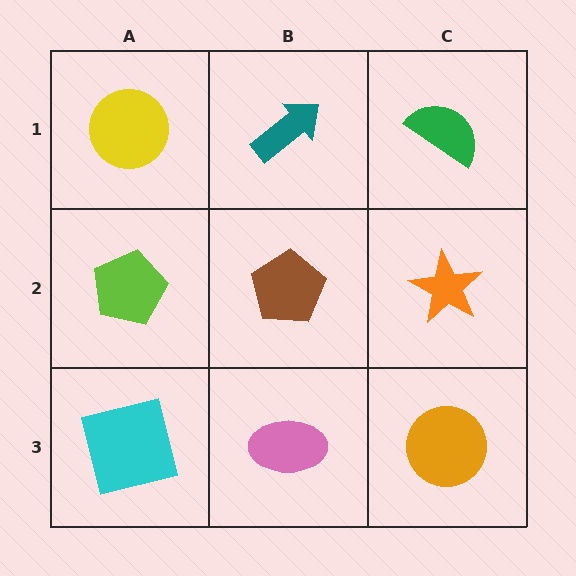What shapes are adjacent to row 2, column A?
A yellow circle (row 1, column A), a cyan square (row 3, column A), a brown pentagon (row 2, column B).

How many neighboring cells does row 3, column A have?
2.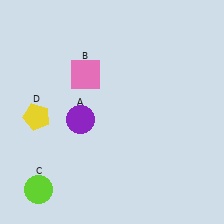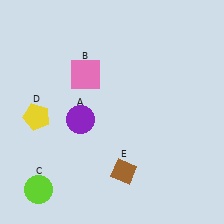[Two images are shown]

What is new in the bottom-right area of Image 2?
A brown diamond (E) was added in the bottom-right area of Image 2.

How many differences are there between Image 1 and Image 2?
There is 1 difference between the two images.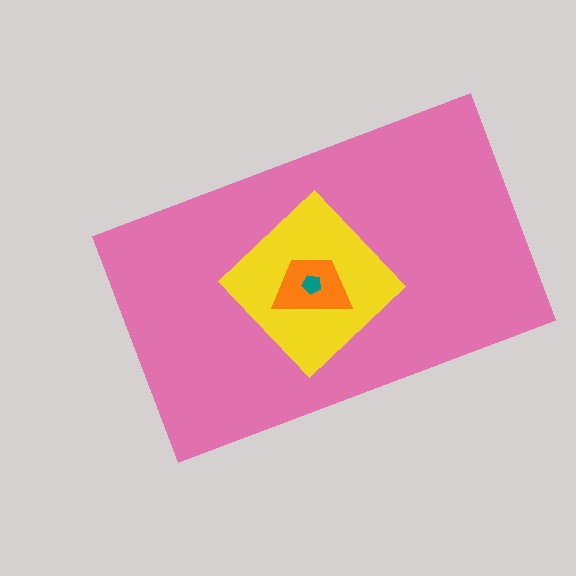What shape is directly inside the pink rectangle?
The yellow diamond.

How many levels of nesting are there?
4.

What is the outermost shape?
The pink rectangle.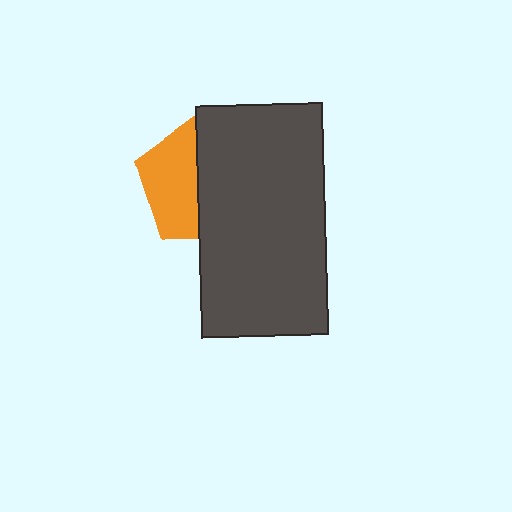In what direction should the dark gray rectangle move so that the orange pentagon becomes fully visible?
The dark gray rectangle should move right. That is the shortest direction to clear the overlap and leave the orange pentagon fully visible.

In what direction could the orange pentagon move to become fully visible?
The orange pentagon could move left. That would shift it out from behind the dark gray rectangle entirely.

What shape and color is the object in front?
The object in front is a dark gray rectangle.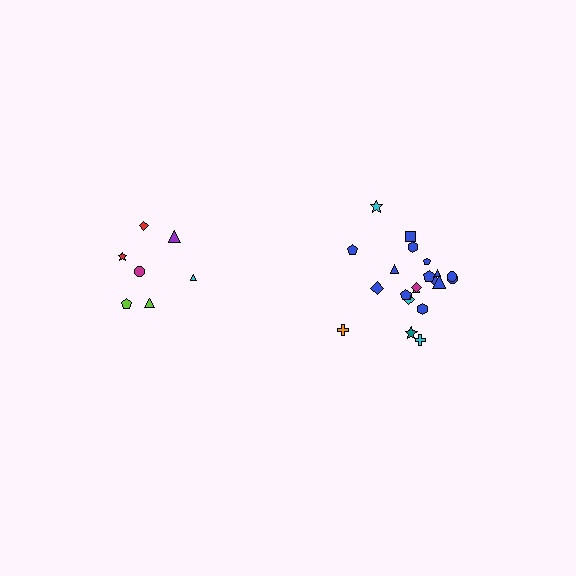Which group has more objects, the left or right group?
The right group.